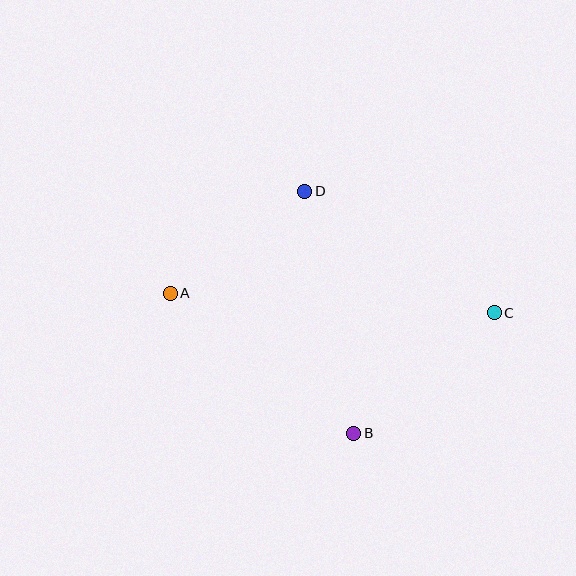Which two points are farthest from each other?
Points A and C are farthest from each other.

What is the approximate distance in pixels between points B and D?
The distance between B and D is approximately 247 pixels.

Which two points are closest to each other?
Points A and D are closest to each other.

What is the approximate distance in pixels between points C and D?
The distance between C and D is approximately 225 pixels.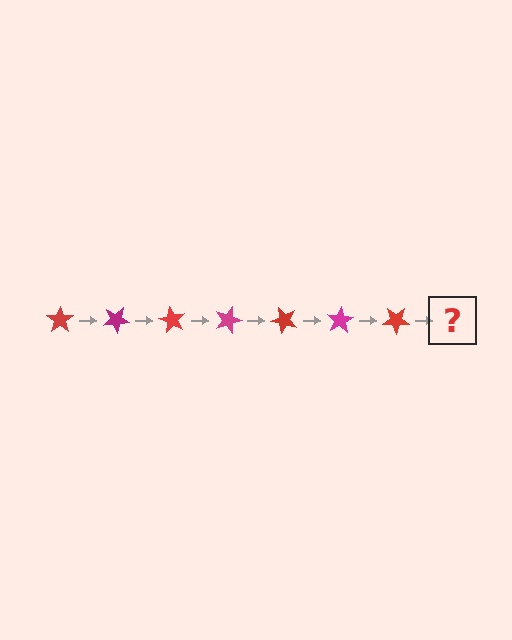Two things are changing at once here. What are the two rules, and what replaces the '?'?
The two rules are that it rotates 30 degrees each step and the color cycles through red and magenta. The '?' should be a magenta star, rotated 210 degrees from the start.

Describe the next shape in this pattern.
It should be a magenta star, rotated 210 degrees from the start.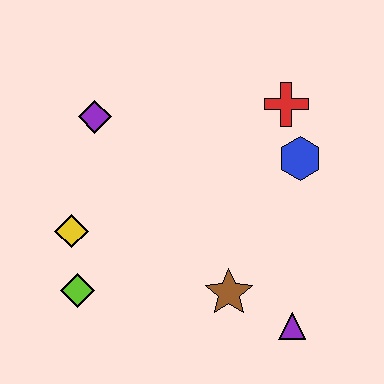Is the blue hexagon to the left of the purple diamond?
No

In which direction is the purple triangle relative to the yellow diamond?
The purple triangle is to the right of the yellow diamond.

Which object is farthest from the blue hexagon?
The lime diamond is farthest from the blue hexagon.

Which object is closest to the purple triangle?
The brown star is closest to the purple triangle.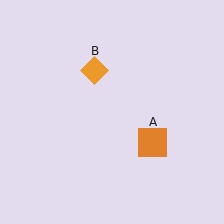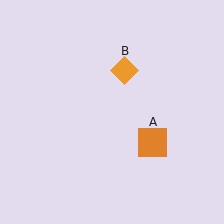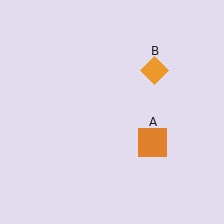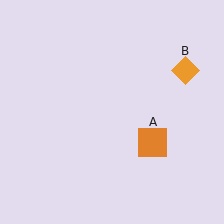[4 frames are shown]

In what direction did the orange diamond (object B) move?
The orange diamond (object B) moved right.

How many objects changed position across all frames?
1 object changed position: orange diamond (object B).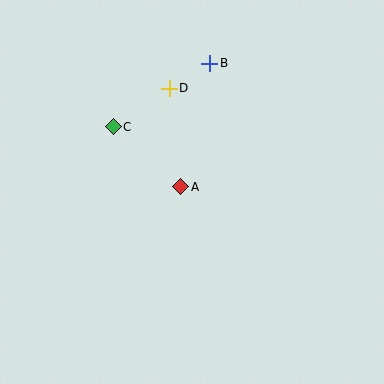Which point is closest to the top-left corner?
Point C is closest to the top-left corner.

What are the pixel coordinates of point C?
Point C is at (113, 127).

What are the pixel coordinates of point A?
Point A is at (181, 187).